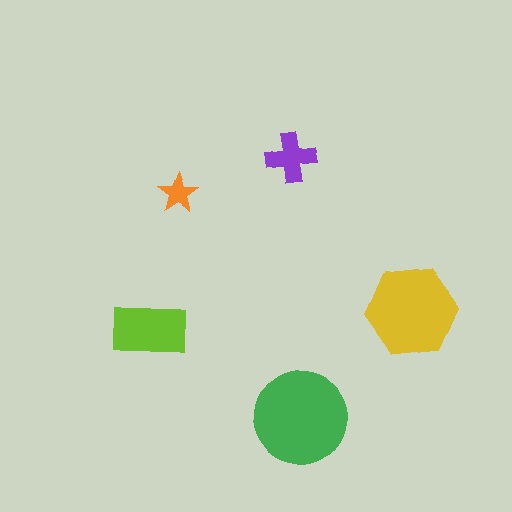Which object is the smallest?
The orange star.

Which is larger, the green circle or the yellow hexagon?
The green circle.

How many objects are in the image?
There are 5 objects in the image.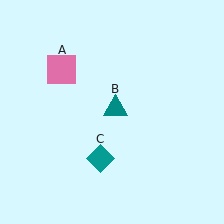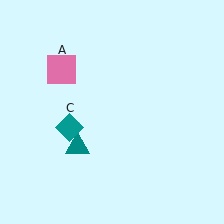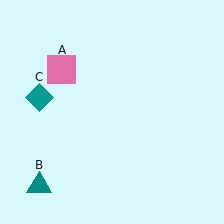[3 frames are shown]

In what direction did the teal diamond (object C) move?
The teal diamond (object C) moved up and to the left.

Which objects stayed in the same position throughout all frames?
Pink square (object A) remained stationary.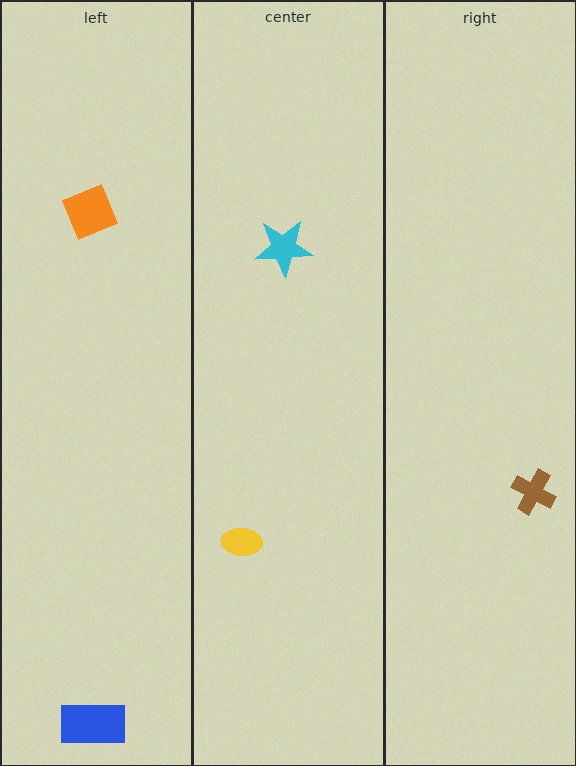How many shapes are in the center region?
2.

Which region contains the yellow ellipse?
The center region.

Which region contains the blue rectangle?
The left region.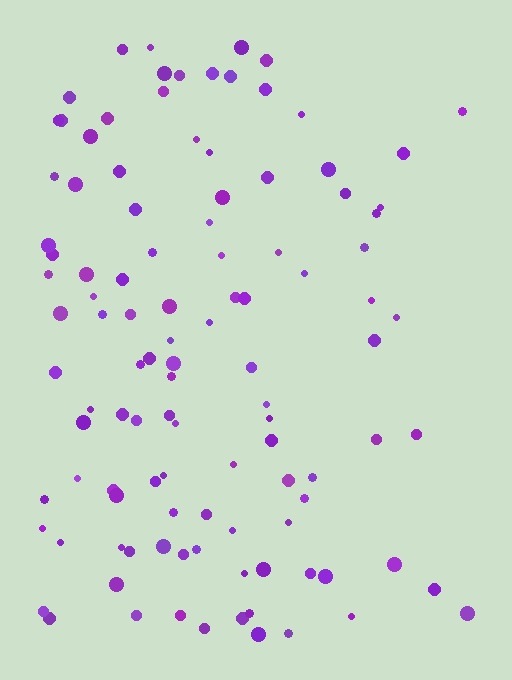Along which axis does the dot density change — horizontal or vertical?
Horizontal.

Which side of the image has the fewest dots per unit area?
The right.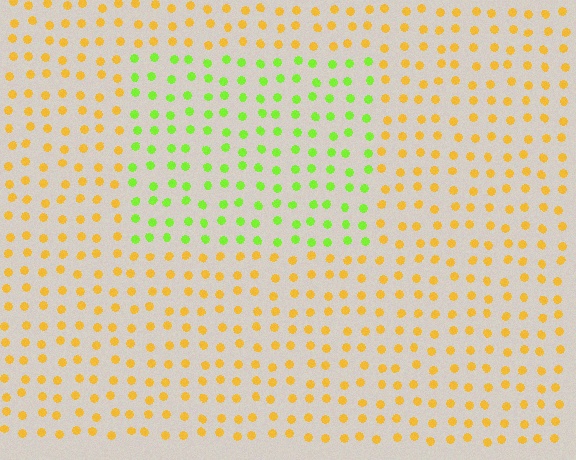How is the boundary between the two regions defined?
The boundary is defined purely by a slight shift in hue (about 55 degrees). Spacing, size, and orientation are identical on both sides.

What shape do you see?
I see a rectangle.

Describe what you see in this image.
The image is filled with small yellow elements in a uniform arrangement. A rectangle-shaped region is visible where the elements are tinted to a slightly different hue, forming a subtle color boundary.